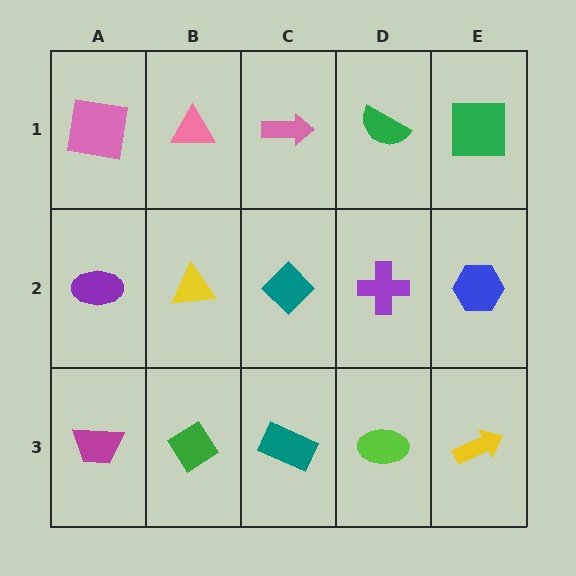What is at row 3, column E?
A yellow arrow.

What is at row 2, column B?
A yellow triangle.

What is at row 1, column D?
A green semicircle.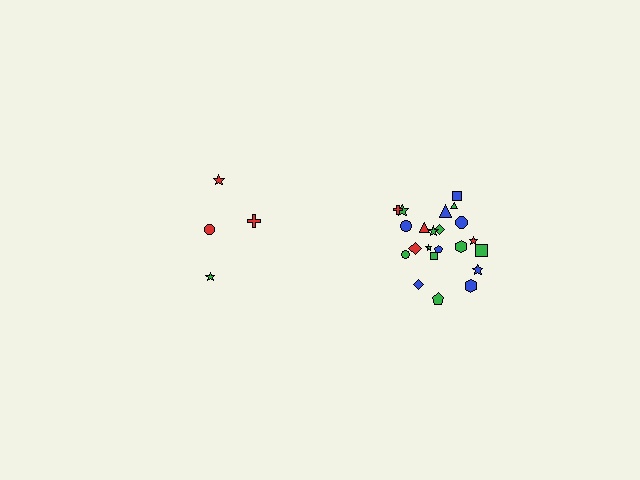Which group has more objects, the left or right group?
The right group.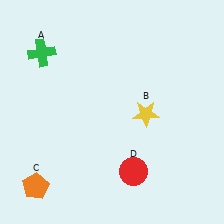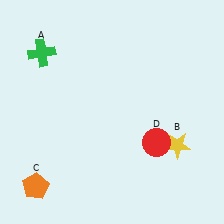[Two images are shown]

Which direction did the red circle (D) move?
The red circle (D) moved up.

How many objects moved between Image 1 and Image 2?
2 objects moved between the two images.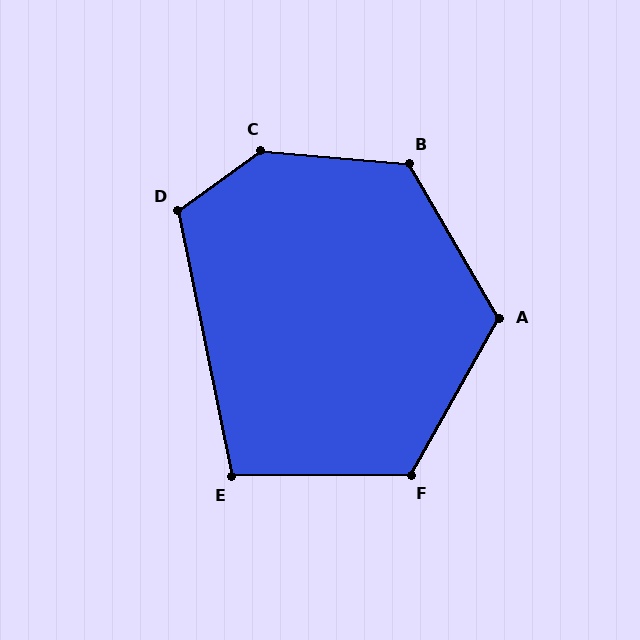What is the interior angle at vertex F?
Approximately 120 degrees (obtuse).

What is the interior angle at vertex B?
Approximately 126 degrees (obtuse).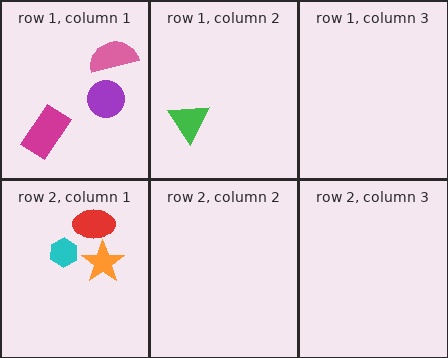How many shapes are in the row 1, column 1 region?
3.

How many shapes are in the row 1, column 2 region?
1.